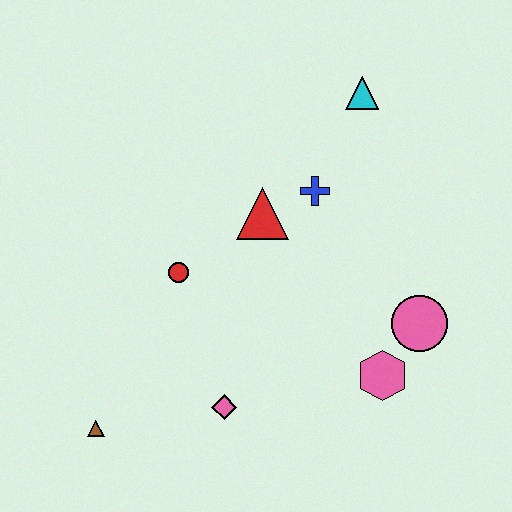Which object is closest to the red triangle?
The blue cross is closest to the red triangle.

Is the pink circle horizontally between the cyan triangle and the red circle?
No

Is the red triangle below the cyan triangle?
Yes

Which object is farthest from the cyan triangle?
The brown triangle is farthest from the cyan triangle.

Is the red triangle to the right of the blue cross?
No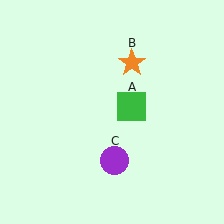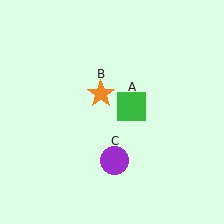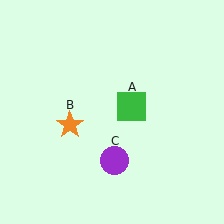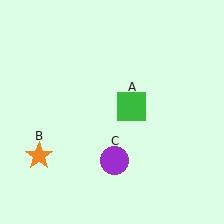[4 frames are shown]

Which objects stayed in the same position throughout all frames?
Green square (object A) and purple circle (object C) remained stationary.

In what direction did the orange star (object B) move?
The orange star (object B) moved down and to the left.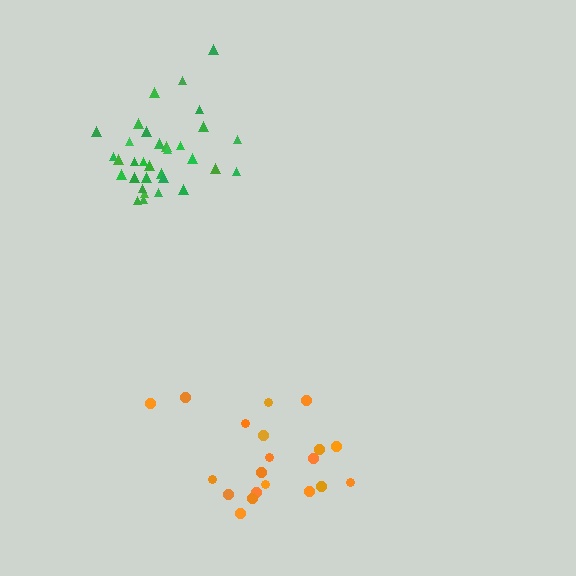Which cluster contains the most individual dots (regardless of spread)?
Green (33).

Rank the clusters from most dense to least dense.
green, orange.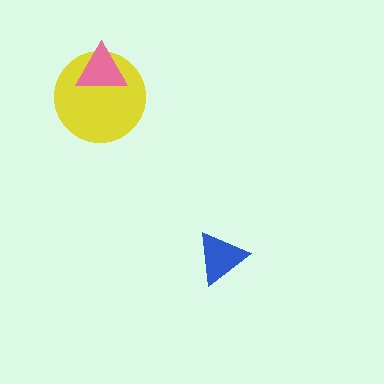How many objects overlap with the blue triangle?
0 objects overlap with the blue triangle.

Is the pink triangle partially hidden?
No, no other shape covers it.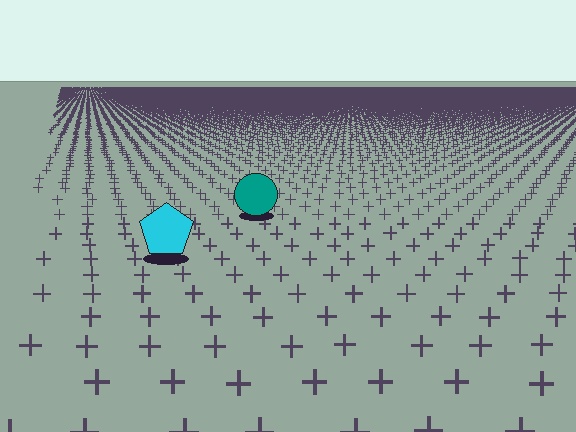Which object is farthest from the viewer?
The teal circle is farthest from the viewer. It appears smaller and the ground texture around it is denser.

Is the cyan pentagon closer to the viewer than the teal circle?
Yes. The cyan pentagon is closer — you can tell from the texture gradient: the ground texture is coarser near it.